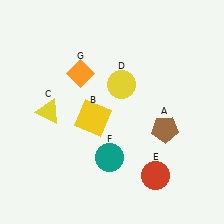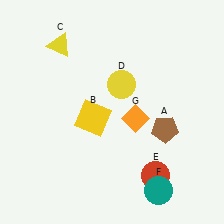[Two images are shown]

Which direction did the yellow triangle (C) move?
The yellow triangle (C) moved up.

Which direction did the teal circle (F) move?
The teal circle (F) moved right.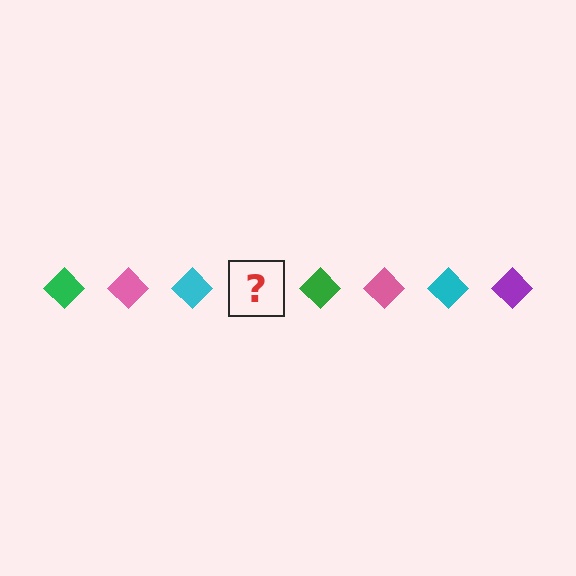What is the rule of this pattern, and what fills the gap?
The rule is that the pattern cycles through green, pink, cyan, purple diamonds. The gap should be filled with a purple diamond.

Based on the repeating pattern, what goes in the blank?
The blank should be a purple diamond.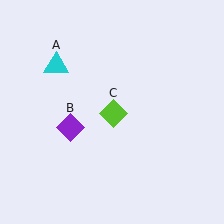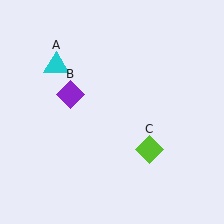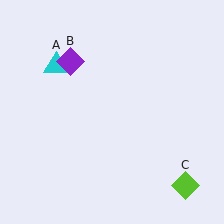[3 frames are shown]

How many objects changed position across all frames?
2 objects changed position: purple diamond (object B), lime diamond (object C).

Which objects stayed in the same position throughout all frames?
Cyan triangle (object A) remained stationary.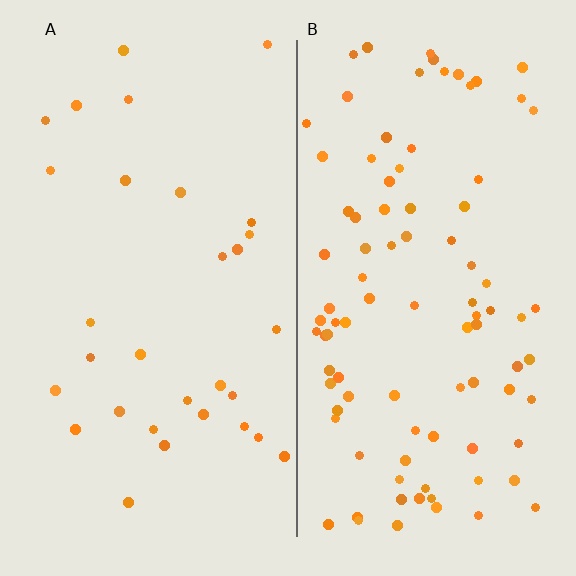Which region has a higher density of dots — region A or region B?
B (the right).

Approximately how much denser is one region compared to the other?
Approximately 3.1× — region B over region A.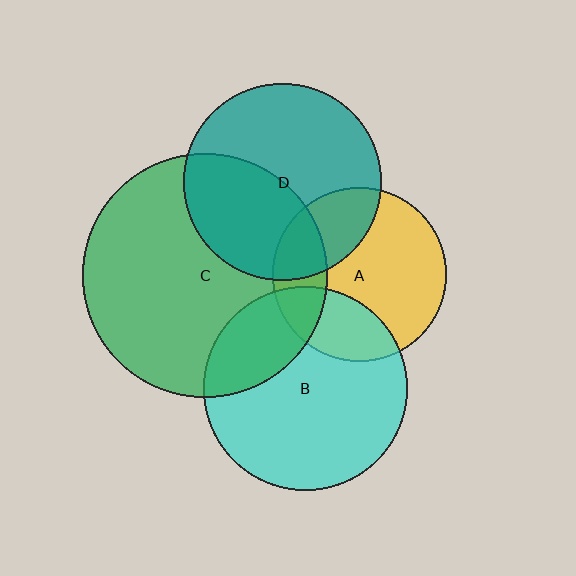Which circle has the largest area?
Circle C (green).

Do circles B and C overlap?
Yes.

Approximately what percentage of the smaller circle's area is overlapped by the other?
Approximately 25%.